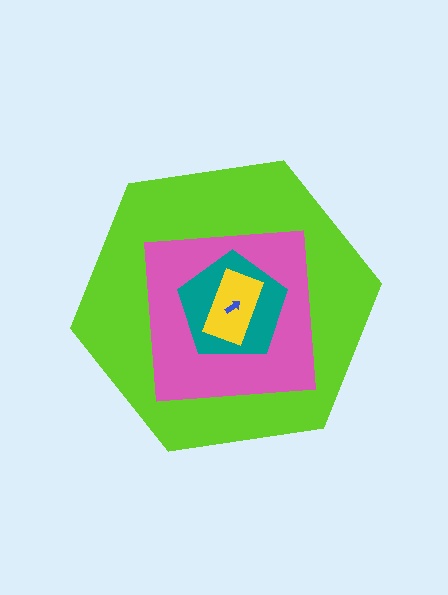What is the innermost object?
The blue arrow.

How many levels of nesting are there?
5.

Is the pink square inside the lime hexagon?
Yes.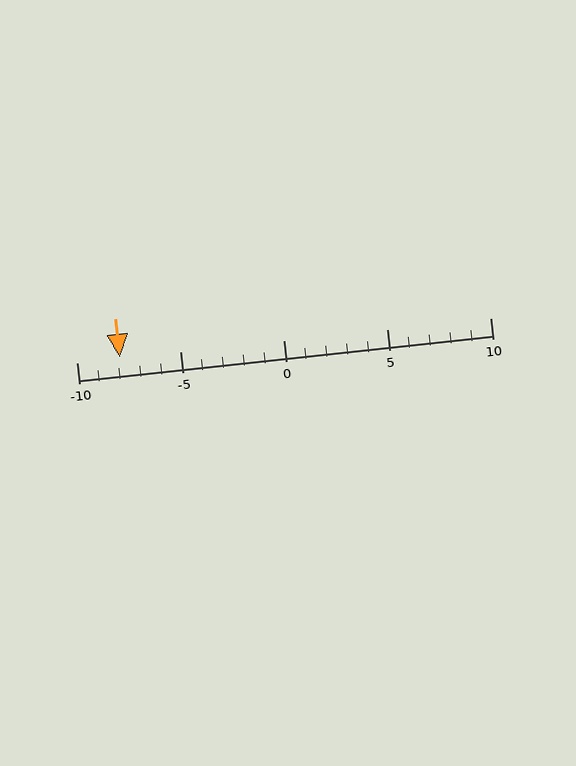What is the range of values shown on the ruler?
The ruler shows values from -10 to 10.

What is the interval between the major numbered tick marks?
The major tick marks are spaced 5 units apart.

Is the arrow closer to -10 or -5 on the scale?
The arrow is closer to -10.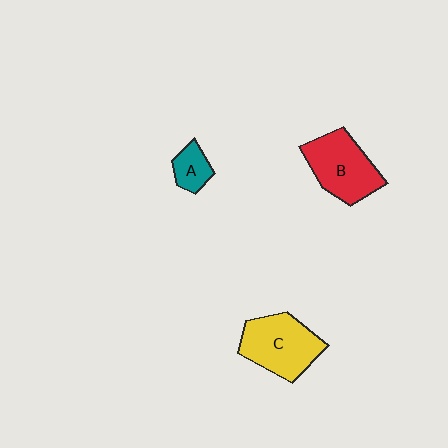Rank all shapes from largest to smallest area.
From largest to smallest: C (yellow), B (red), A (teal).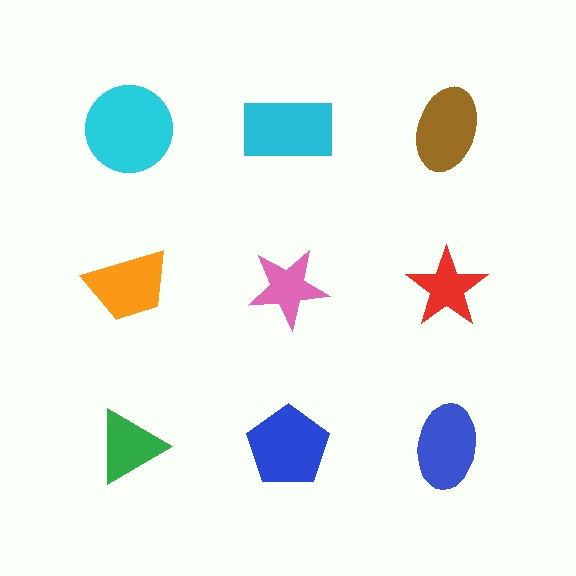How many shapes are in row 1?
3 shapes.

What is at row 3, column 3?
A blue ellipse.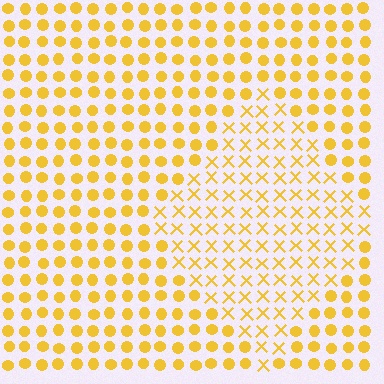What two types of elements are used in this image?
The image uses X marks inside the diamond region and circles outside it.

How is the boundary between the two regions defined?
The boundary is defined by a change in element shape: X marks inside vs. circles outside. All elements share the same color and spacing.